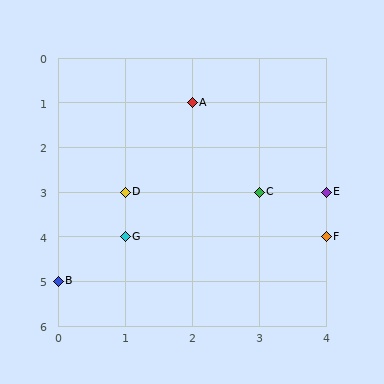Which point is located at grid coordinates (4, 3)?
Point E is at (4, 3).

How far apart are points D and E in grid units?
Points D and E are 3 columns apart.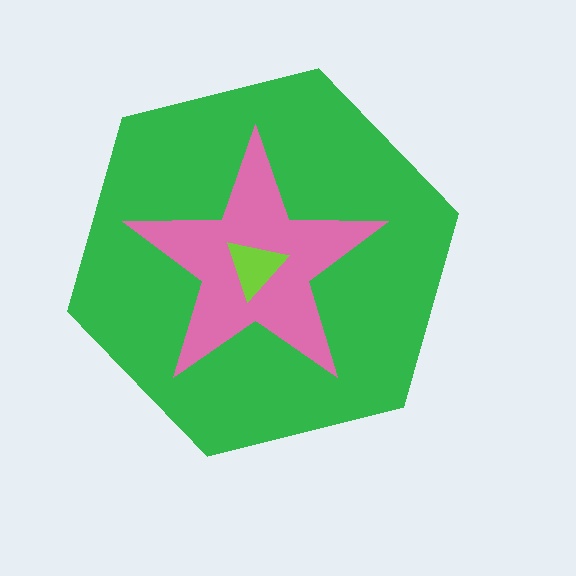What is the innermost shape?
The lime triangle.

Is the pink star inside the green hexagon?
Yes.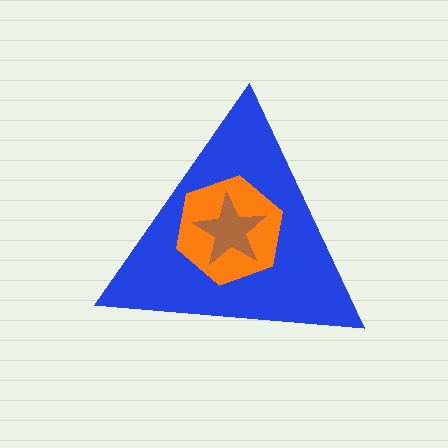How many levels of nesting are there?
3.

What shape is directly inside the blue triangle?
The orange hexagon.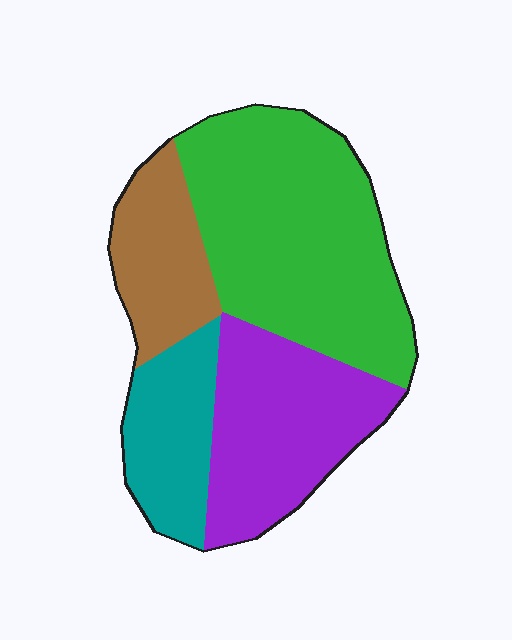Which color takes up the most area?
Green, at roughly 40%.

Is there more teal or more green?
Green.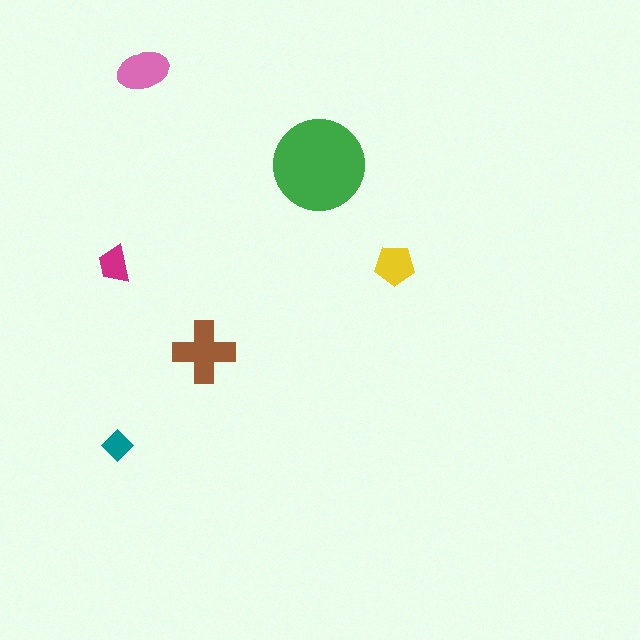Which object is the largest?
The green circle.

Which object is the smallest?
The teal diamond.